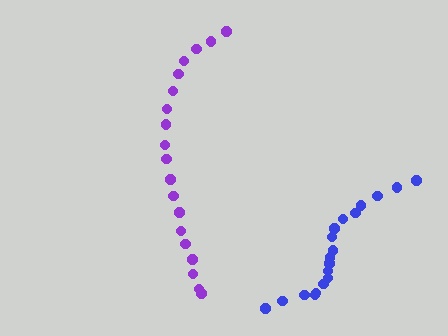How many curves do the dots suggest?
There are 2 distinct paths.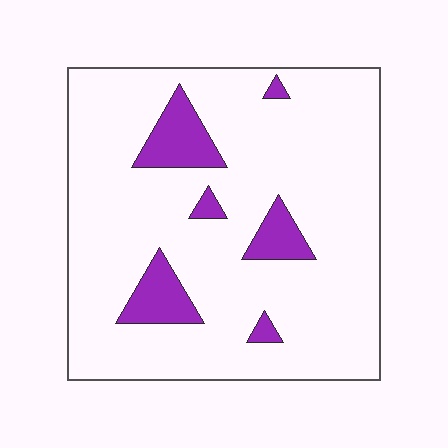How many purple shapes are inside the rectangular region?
6.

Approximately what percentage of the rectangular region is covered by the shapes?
Approximately 10%.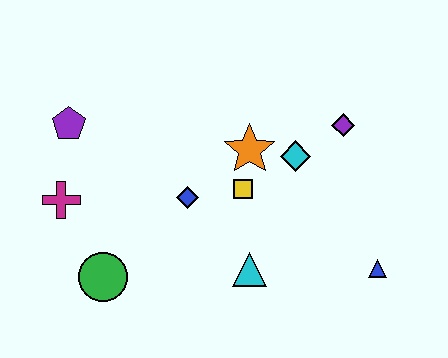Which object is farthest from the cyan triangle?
The purple pentagon is farthest from the cyan triangle.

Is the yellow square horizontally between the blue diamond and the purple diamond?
Yes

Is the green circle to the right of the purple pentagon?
Yes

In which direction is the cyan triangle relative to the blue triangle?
The cyan triangle is to the left of the blue triangle.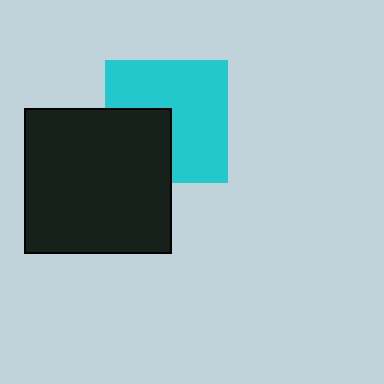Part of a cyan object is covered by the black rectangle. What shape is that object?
It is a square.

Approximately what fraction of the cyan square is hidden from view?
Roughly 33% of the cyan square is hidden behind the black rectangle.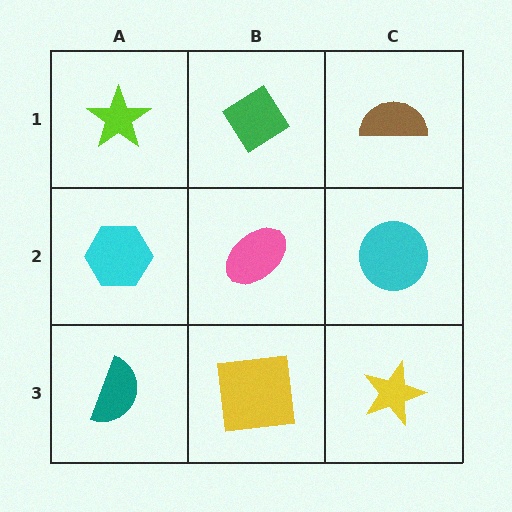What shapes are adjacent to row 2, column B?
A green diamond (row 1, column B), a yellow square (row 3, column B), a cyan hexagon (row 2, column A), a cyan circle (row 2, column C).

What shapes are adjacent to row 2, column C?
A brown semicircle (row 1, column C), a yellow star (row 3, column C), a pink ellipse (row 2, column B).